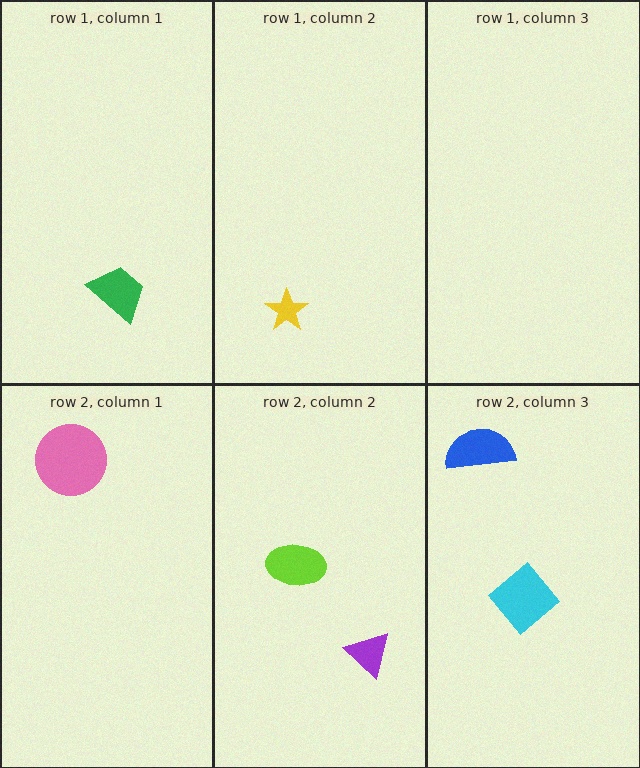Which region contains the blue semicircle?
The row 2, column 3 region.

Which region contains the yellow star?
The row 1, column 2 region.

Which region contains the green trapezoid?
The row 1, column 1 region.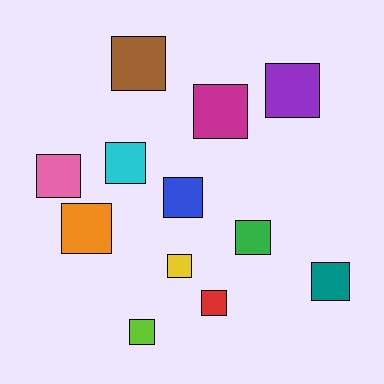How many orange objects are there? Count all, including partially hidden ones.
There is 1 orange object.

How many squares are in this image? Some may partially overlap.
There are 12 squares.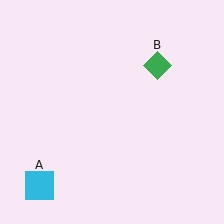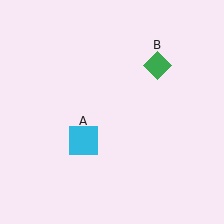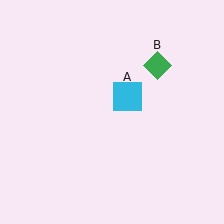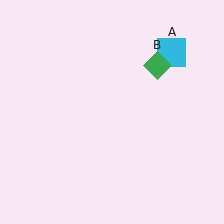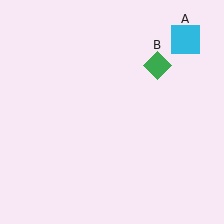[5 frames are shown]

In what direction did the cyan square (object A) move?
The cyan square (object A) moved up and to the right.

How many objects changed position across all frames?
1 object changed position: cyan square (object A).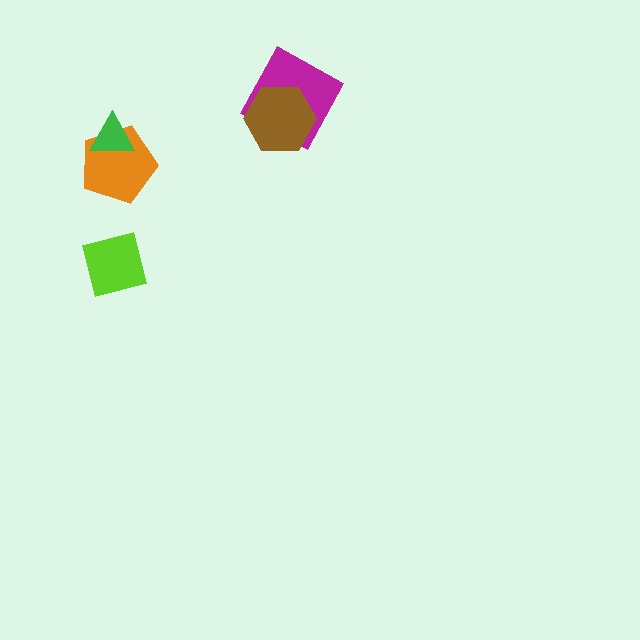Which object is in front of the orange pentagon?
The green triangle is in front of the orange pentagon.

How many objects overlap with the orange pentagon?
1 object overlaps with the orange pentagon.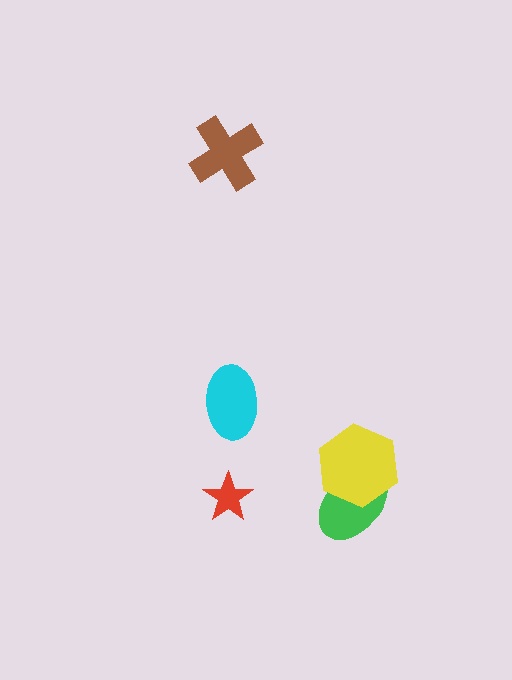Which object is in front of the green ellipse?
The yellow hexagon is in front of the green ellipse.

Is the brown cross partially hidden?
No, no other shape covers it.